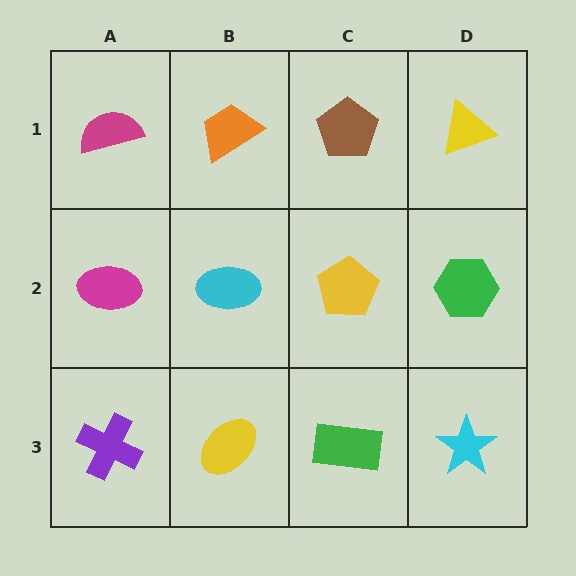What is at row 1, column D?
A yellow triangle.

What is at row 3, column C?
A green rectangle.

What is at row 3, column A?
A purple cross.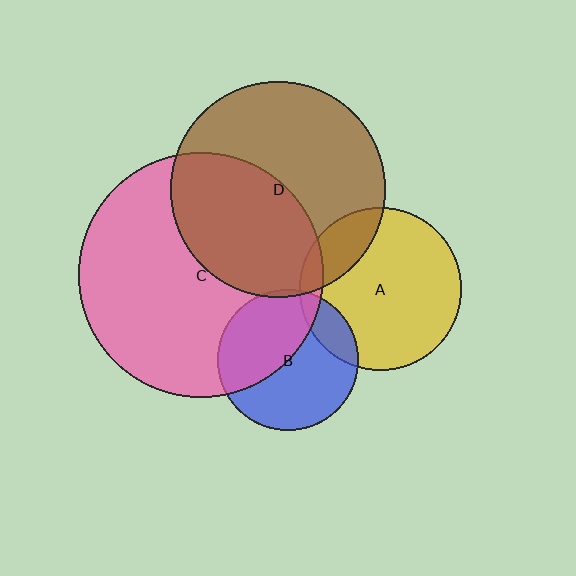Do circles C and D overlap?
Yes.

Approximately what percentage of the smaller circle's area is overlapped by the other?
Approximately 45%.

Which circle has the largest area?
Circle C (pink).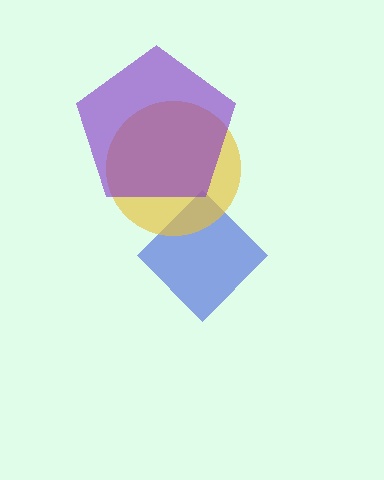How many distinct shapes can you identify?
There are 3 distinct shapes: a blue diamond, a yellow circle, a purple pentagon.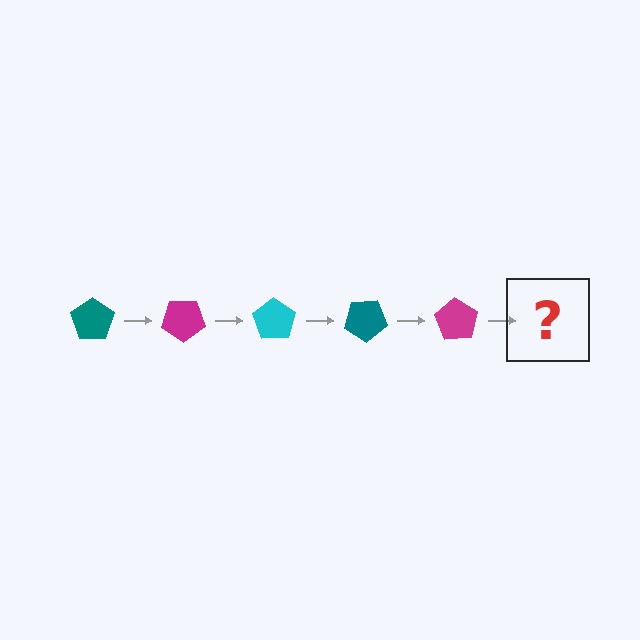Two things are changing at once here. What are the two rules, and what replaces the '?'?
The two rules are that it rotates 35 degrees each step and the color cycles through teal, magenta, and cyan. The '?' should be a cyan pentagon, rotated 175 degrees from the start.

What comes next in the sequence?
The next element should be a cyan pentagon, rotated 175 degrees from the start.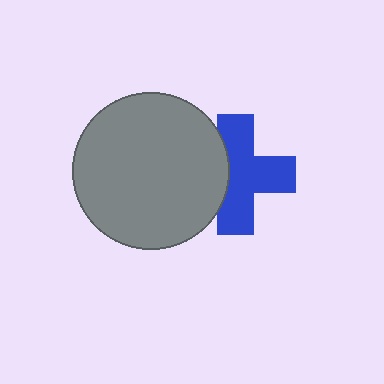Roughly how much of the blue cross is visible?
Most of it is visible (roughly 70%).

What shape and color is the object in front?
The object in front is a gray circle.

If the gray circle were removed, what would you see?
You would see the complete blue cross.